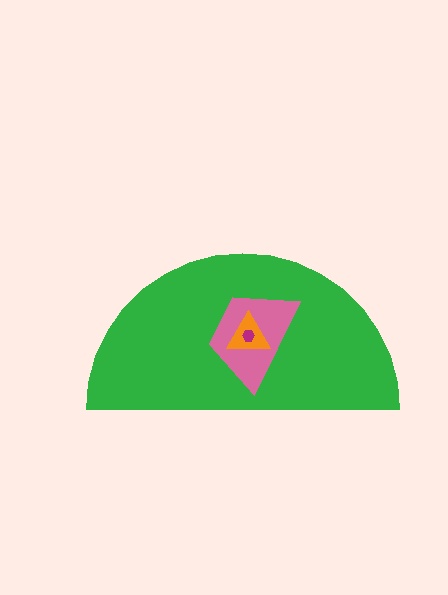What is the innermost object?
The magenta hexagon.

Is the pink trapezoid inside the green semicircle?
Yes.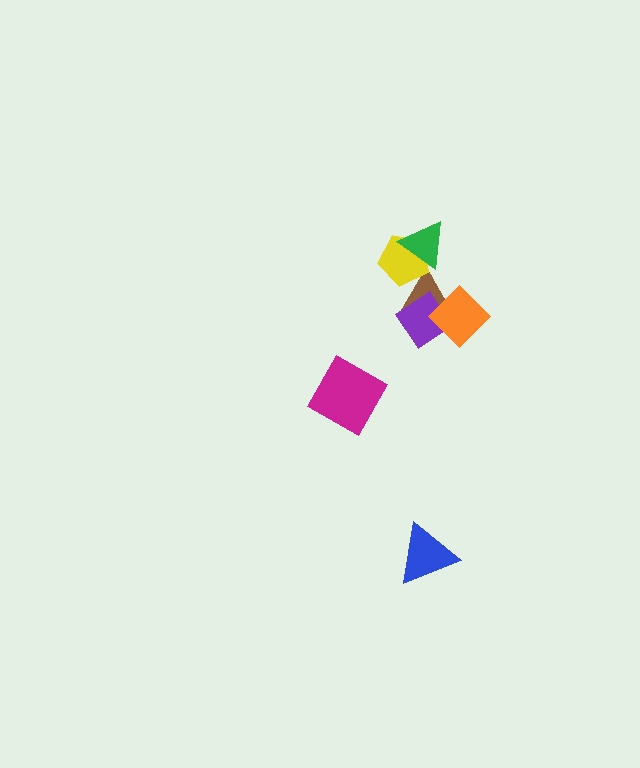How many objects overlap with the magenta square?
0 objects overlap with the magenta square.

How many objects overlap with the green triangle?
1 object overlaps with the green triangle.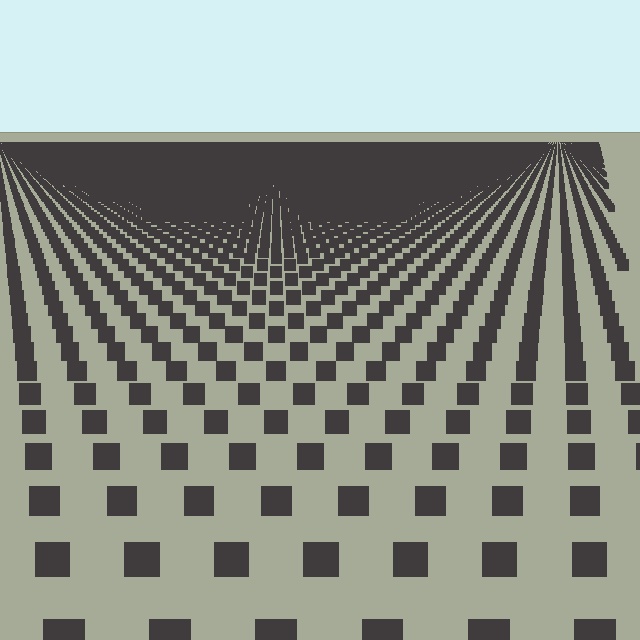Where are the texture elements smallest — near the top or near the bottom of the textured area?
Near the top.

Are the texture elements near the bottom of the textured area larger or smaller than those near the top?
Larger. Near the bottom, elements are closer to the viewer and appear at a bigger on-screen size.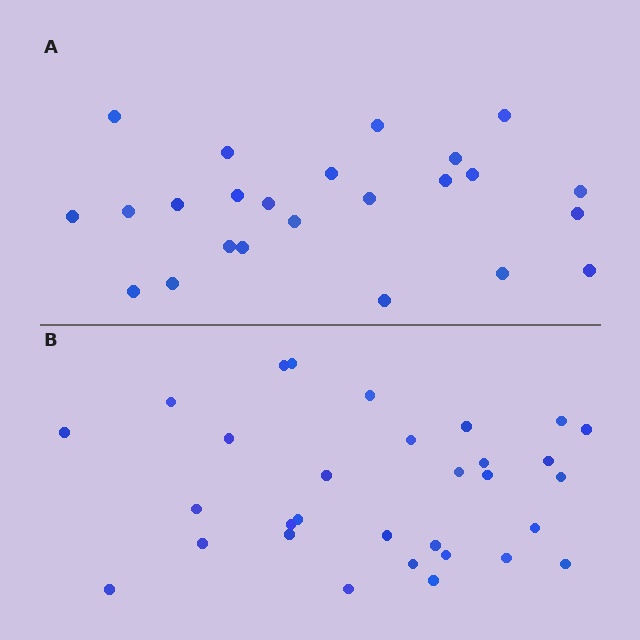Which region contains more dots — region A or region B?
Region B (the bottom region) has more dots.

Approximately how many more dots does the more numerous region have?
Region B has roughly 8 or so more dots than region A.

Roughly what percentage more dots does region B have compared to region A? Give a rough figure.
About 30% more.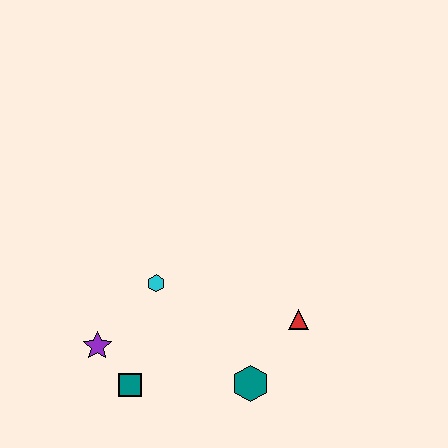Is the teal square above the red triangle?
No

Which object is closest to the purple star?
The teal square is closest to the purple star.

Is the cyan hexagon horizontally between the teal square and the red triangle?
Yes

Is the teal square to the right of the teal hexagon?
No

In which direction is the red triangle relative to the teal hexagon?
The red triangle is above the teal hexagon.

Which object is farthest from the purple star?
The red triangle is farthest from the purple star.